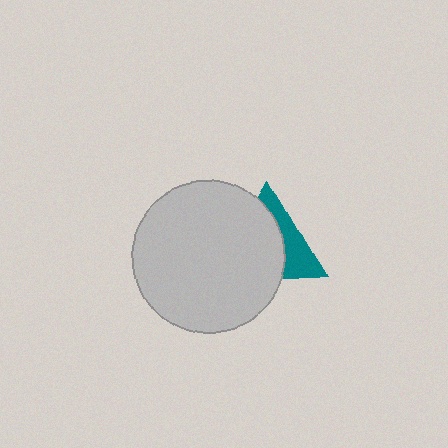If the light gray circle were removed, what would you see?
You would see the complete teal triangle.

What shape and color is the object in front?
The object in front is a light gray circle.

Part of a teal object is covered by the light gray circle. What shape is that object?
It is a triangle.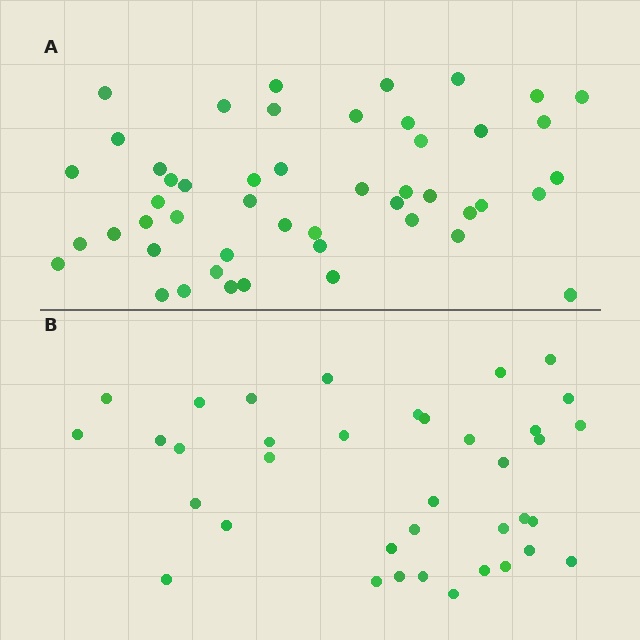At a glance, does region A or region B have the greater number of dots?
Region A (the top region) has more dots.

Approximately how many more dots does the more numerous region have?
Region A has roughly 12 or so more dots than region B.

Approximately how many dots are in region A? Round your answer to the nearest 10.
About 50 dots. (The exact count is 49, which rounds to 50.)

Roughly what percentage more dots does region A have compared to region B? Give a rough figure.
About 30% more.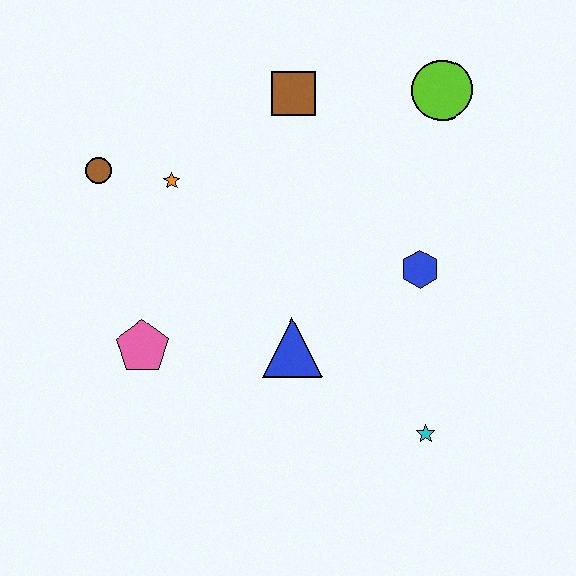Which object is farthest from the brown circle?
The cyan star is farthest from the brown circle.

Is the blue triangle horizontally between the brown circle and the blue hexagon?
Yes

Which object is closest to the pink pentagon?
The blue triangle is closest to the pink pentagon.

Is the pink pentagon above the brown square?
No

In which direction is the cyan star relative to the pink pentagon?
The cyan star is to the right of the pink pentagon.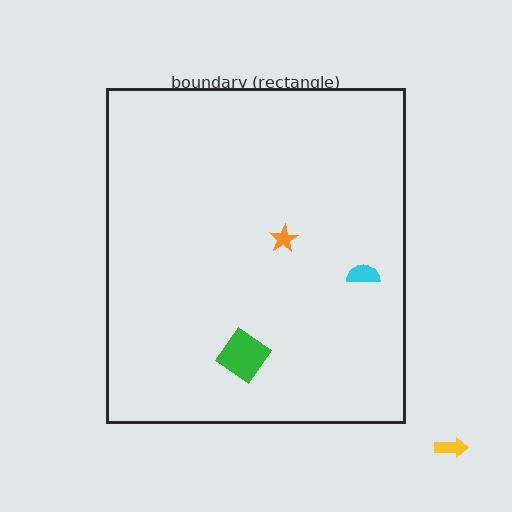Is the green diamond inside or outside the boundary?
Inside.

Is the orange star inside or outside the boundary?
Inside.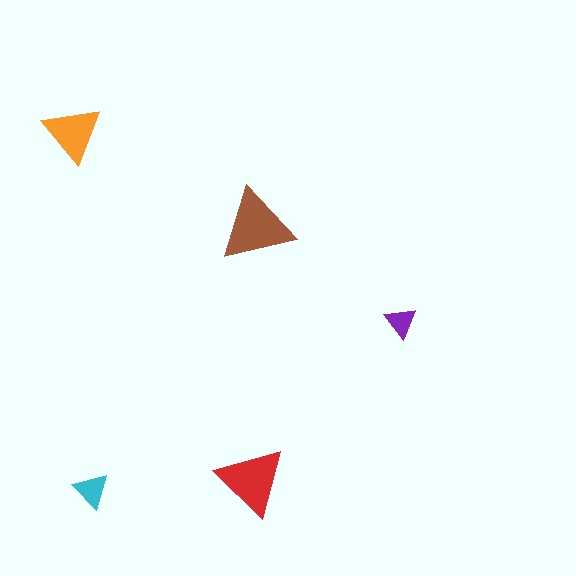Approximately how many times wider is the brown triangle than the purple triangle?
About 2.5 times wider.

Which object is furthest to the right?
The purple triangle is rightmost.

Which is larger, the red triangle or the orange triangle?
The red one.